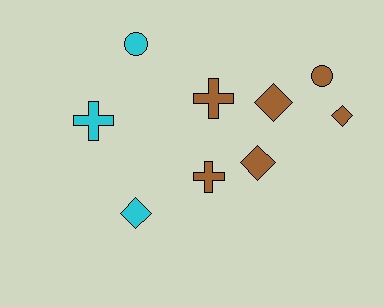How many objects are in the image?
There are 9 objects.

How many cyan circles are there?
There is 1 cyan circle.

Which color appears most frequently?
Brown, with 6 objects.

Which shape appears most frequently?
Diamond, with 4 objects.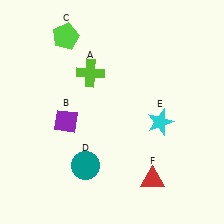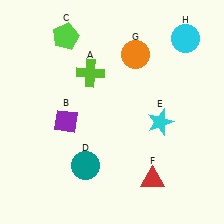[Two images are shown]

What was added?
An orange circle (G), a cyan circle (H) were added in Image 2.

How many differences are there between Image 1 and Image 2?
There are 2 differences between the two images.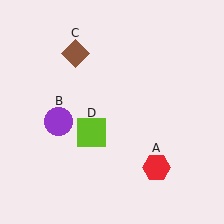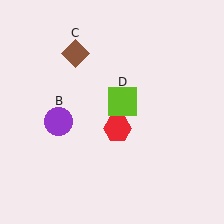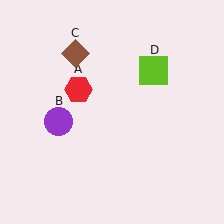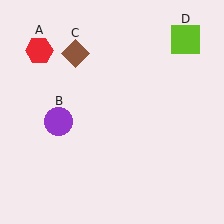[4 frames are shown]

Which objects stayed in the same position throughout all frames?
Purple circle (object B) and brown diamond (object C) remained stationary.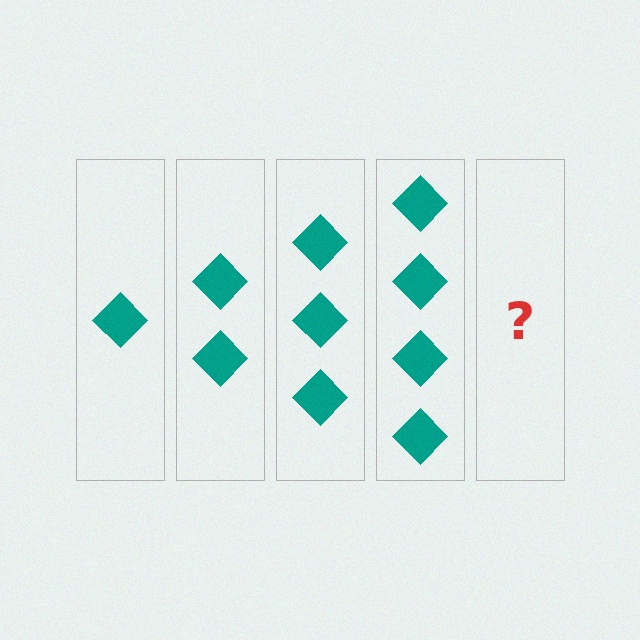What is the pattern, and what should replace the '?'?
The pattern is that each step adds one more diamond. The '?' should be 5 diamonds.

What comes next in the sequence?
The next element should be 5 diamonds.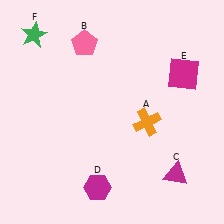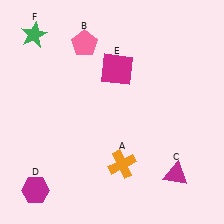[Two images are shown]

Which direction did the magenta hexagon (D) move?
The magenta hexagon (D) moved left.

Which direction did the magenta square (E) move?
The magenta square (E) moved left.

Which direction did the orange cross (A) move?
The orange cross (A) moved down.